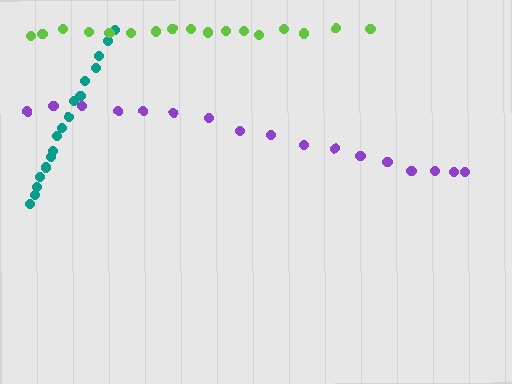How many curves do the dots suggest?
There are 3 distinct paths.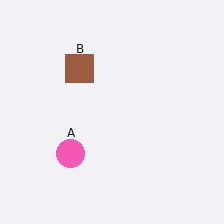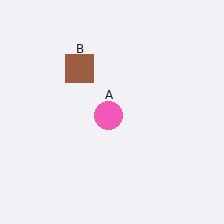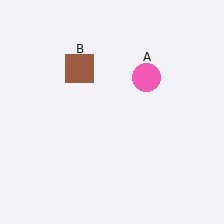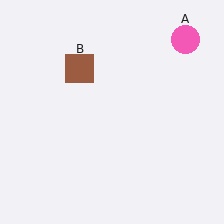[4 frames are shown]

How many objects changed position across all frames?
1 object changed position: pink circle (object A).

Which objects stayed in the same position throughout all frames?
Brown square (object B) remained stationary.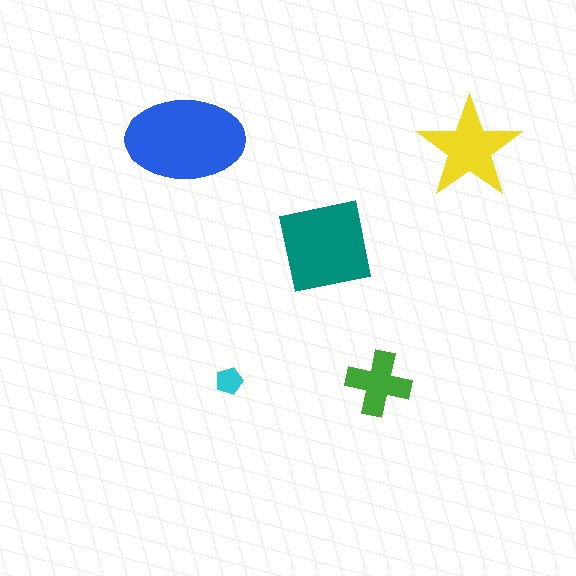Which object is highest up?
The blue ellipse is topmost.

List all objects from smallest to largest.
The cyan pentagon, the green cross, the yellow star, the teal square, the blue ellipse.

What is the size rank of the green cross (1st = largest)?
4th.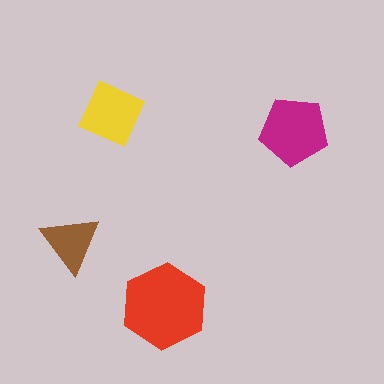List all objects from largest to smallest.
The red hexagon, the magenta pentagon, the yellow diamond, the brown triangle.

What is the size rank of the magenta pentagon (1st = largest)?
2nd.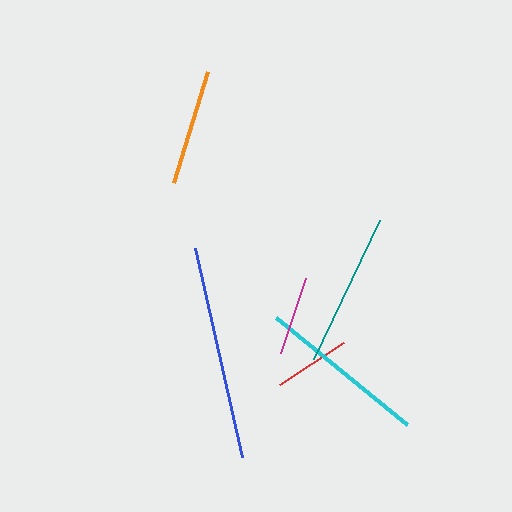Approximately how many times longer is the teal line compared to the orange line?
The teal line is approximately 1.3 times the length of the orange line.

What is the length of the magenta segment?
The magenta segment is approximately 79 pixels long.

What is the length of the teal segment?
The teal segment is approximately 154 pixels long.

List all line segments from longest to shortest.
From longest to shortest: blue, cyan, teal, orange, magenta, red.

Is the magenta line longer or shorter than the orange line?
The orange line is longer than the magenta line.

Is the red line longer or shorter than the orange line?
The orange line is longer than the red line.